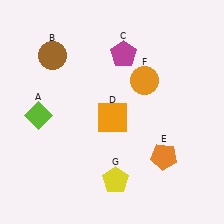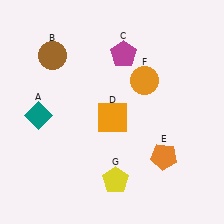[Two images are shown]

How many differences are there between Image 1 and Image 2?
There is 1 difference between the two images.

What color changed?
The diamond (A) changed from lime in Image 1 to teal in Image 2.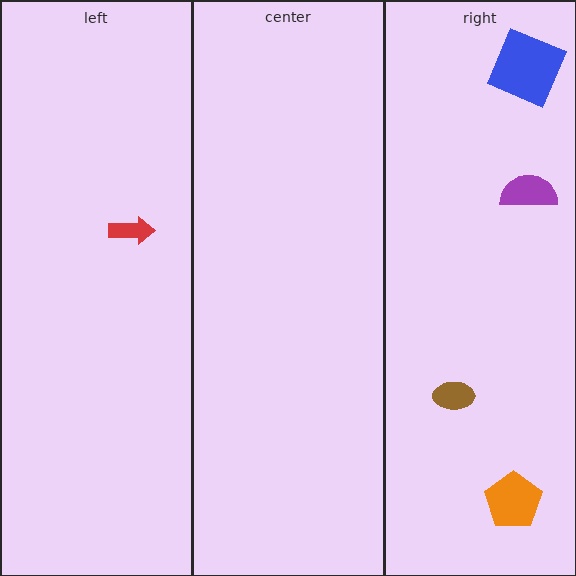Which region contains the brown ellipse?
The right region.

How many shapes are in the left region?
1.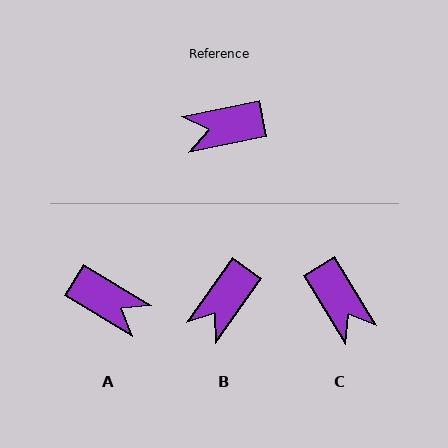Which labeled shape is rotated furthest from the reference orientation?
A, about 137 degrees away.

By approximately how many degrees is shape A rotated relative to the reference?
Approximately 137 degrees counter-clockwise.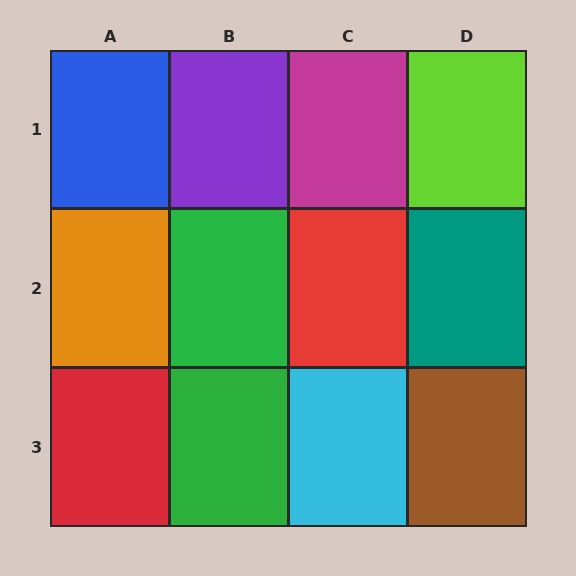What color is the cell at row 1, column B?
Purple.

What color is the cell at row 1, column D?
Lime.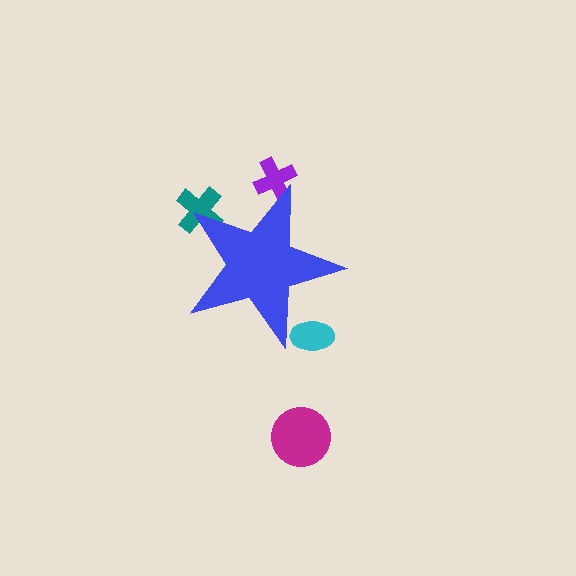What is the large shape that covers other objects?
A blue star.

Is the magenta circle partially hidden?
No, the magenta circle is fully visible.